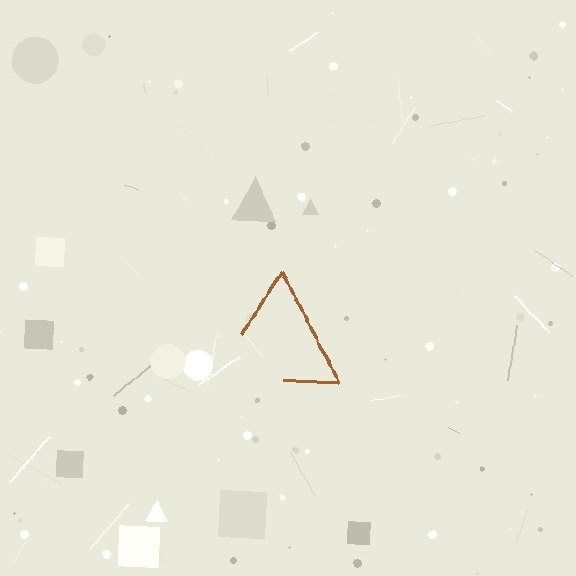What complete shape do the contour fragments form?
The contour fragments form a triangle.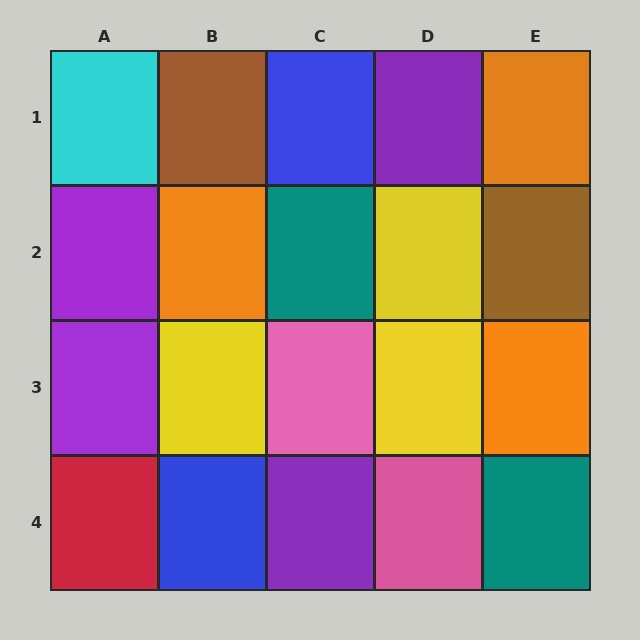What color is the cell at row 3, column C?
Pink.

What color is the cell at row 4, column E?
Teal.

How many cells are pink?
2 cells are pink.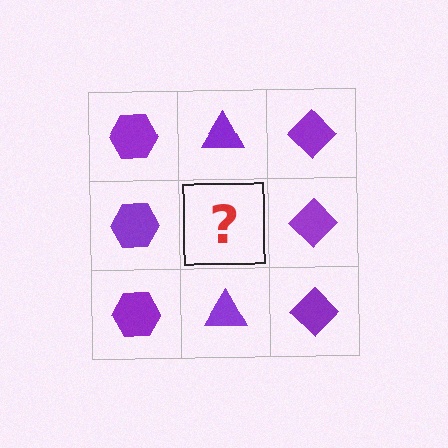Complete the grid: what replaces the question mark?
The question mark should be replaced with a purple triangle.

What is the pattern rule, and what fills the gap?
The rule is that each column has a consistent shape. The gap should be filled with a purple triangle.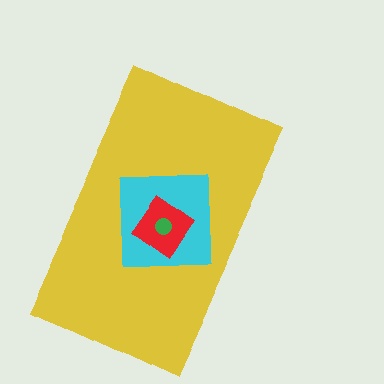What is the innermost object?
The green circle.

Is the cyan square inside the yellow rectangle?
Yes.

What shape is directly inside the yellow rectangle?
The cyan square.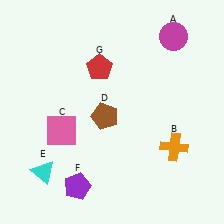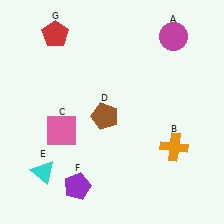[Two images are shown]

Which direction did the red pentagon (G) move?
The red pentagon (G) moved left.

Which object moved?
The red pentagon (G) moved left.